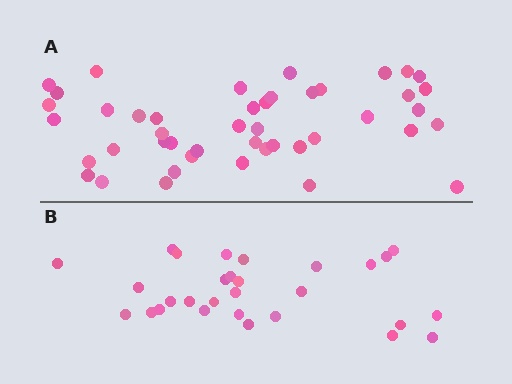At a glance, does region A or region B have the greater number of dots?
Region A (the top region) has more dots.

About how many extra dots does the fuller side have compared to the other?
Region A has approximately 15 more dots than region B.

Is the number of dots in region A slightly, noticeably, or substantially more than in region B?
Region A has substantially more. The ratio is roughly 1.6 to 1.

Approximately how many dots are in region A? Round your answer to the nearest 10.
About 40 dots. (The exact count is 45, which rounds to 40.)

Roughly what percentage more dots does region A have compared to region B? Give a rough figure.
About 55% more.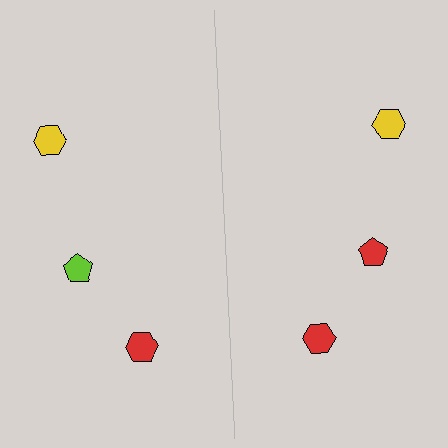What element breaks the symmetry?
The red pentagon on the right side breaks the symmetry — its mirror counterpart is lime.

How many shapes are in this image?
There are 6 shapes in this image.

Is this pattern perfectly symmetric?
No, the pattern is not perfectly symmetric. The red pentagon on the right side breaks the symmetry — its mirror counterpart is lime.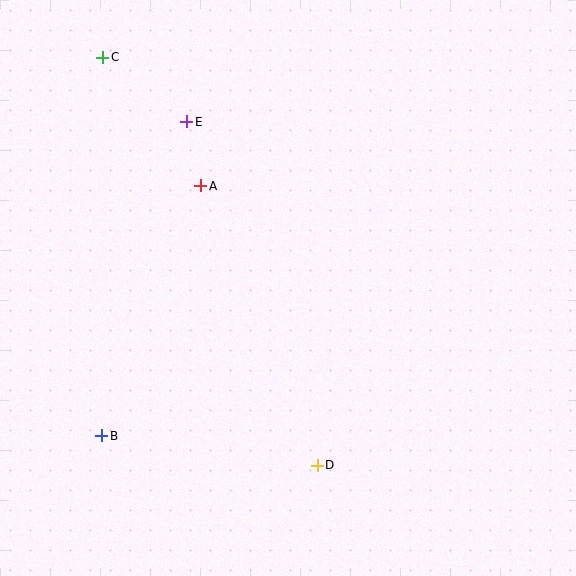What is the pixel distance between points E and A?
The distance between E and A is 65 pixels.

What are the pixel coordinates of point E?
Point E is at (187, 122).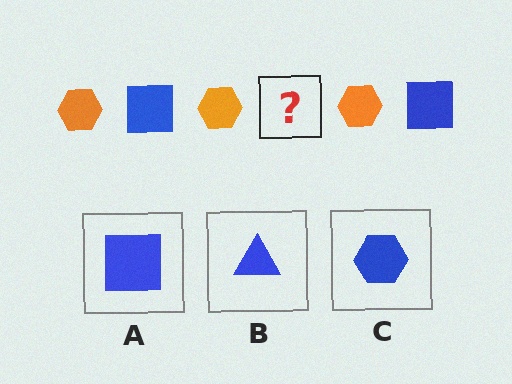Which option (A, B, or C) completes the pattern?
A.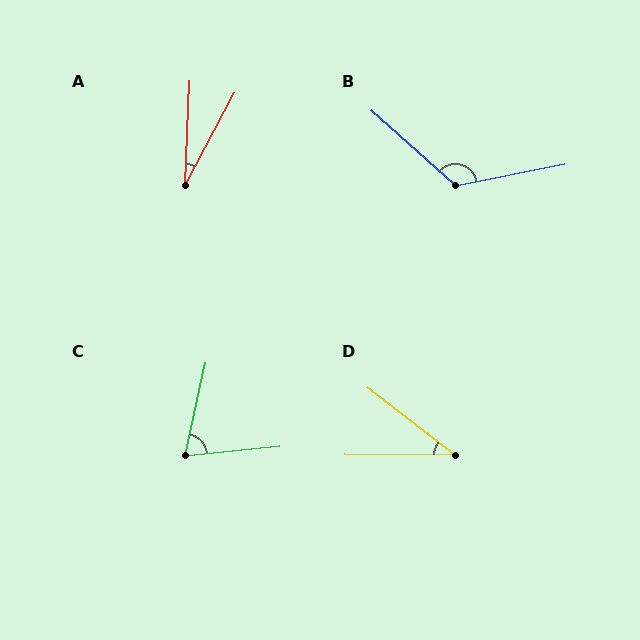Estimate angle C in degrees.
Approximately 72 degrees.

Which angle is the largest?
B, at approximately 127 degrees.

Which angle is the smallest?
A, at approximately 26 degrees.